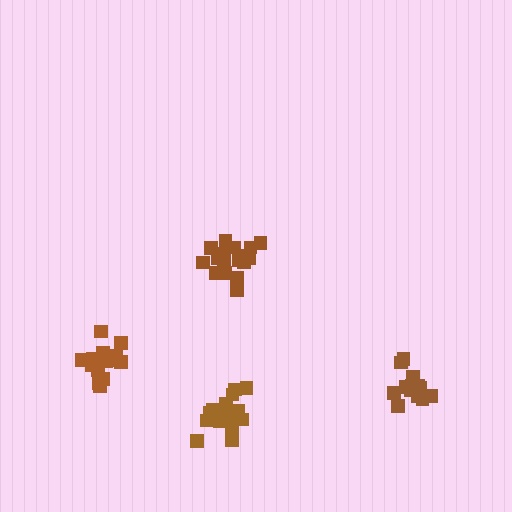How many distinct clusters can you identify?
There are 4 distinct clusters.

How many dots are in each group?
Group 1: 16 dots, Group 2: 15 dots, Group 3: 17 dots, Group 4: 17 dots (65 total).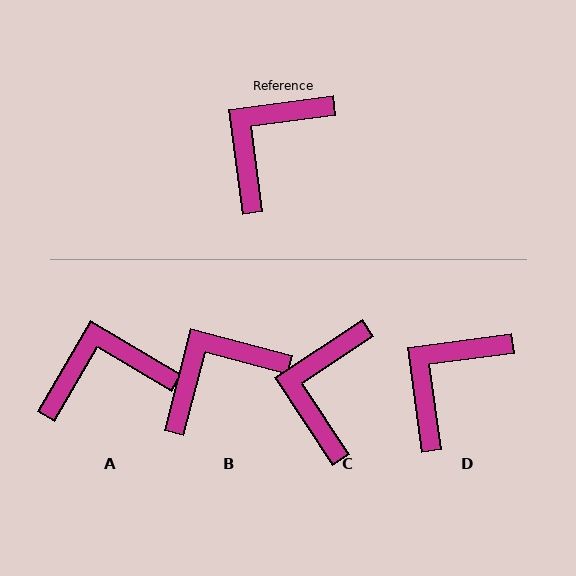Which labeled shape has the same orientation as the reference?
D.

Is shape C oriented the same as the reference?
No, it is off by about 26 degrees.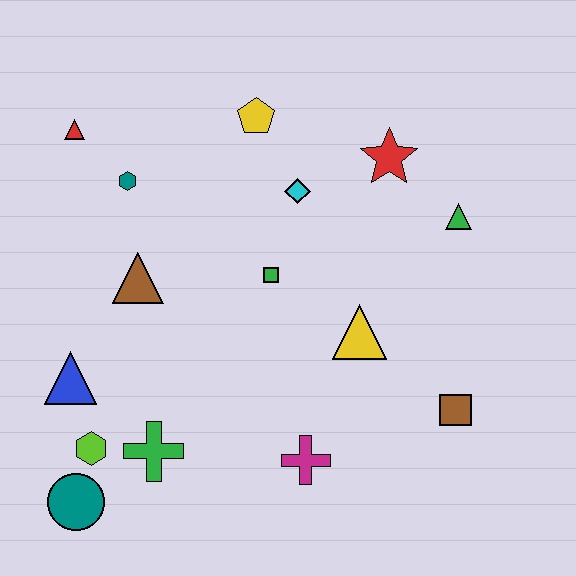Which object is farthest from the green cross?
The green triangle is farthest from the green cross.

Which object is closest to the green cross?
The lime hexagon is closest to the green cross.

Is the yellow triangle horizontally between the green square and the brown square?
Yes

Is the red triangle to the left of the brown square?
Yes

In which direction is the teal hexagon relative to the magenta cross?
The teal hexagon is above the magenta cross.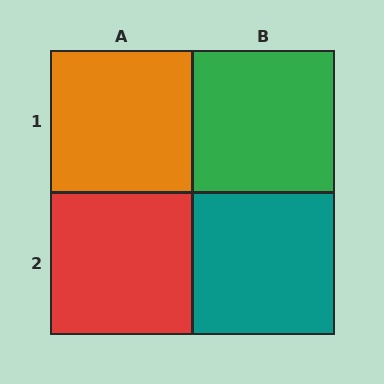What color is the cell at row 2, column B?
Teal.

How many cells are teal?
1 cell is teal.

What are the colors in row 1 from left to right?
Orange, green.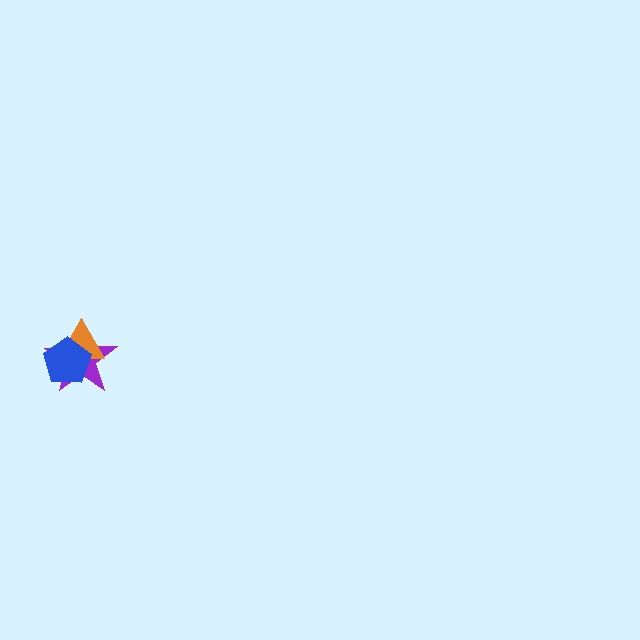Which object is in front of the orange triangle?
The blue pentagon is in front of the orange triangle.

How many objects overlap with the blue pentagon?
2 objects overlap with the blue pentagon.